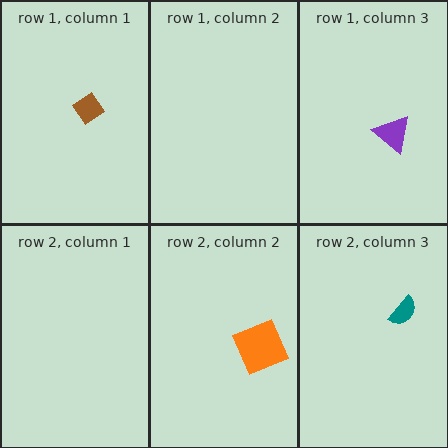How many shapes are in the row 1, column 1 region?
1.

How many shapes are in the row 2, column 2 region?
1.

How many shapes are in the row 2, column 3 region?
1.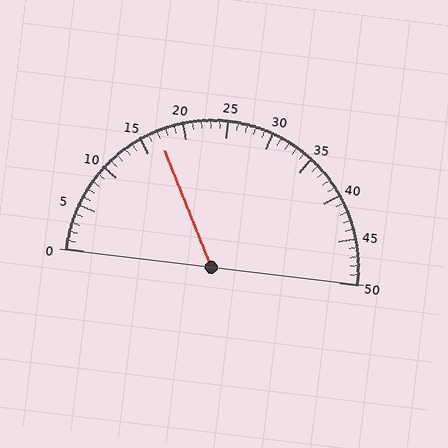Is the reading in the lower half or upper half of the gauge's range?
The reading is in the lower half of the range (0 to 50).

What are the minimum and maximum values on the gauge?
The gauge ranges from 0 to 50.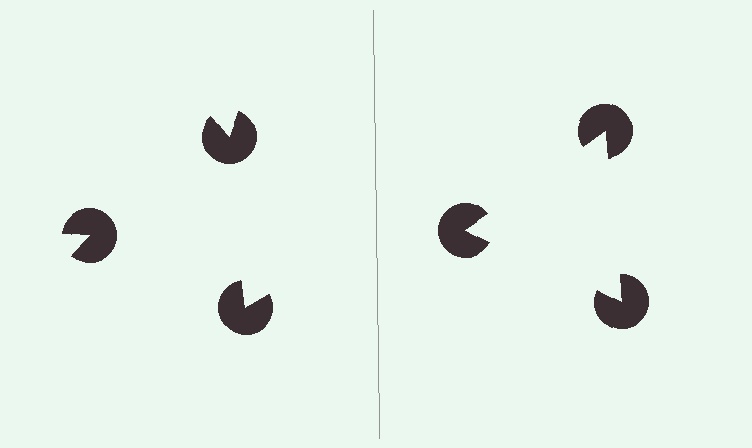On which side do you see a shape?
An illusory triangle appears on the right side. On the left side the wedge cuts are rotated, so no coherent shape forms.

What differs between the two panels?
The pac-man discs are positioned identically on both sides; only the wedge orientations differ. On the right they align to a triangle; on the left they are misaligned.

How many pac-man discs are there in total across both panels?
6 — 3 on each side.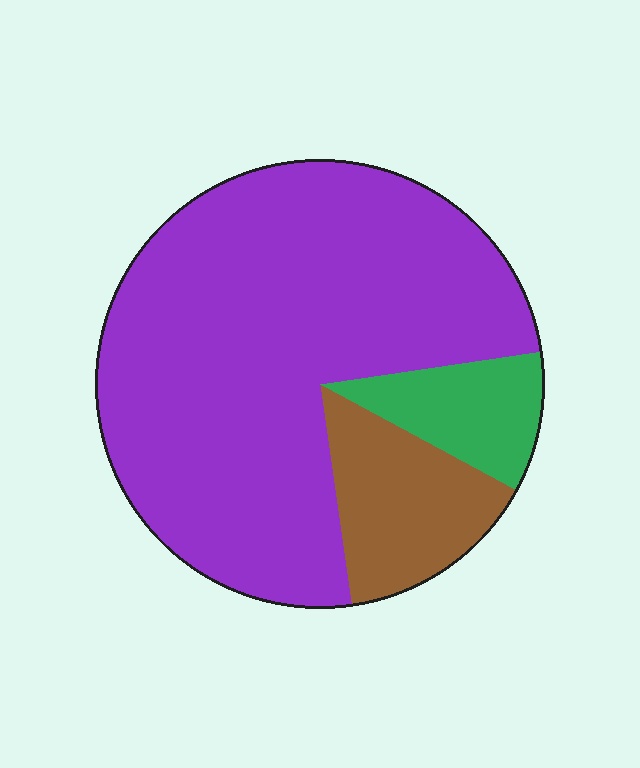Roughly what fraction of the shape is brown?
Brown takes up less than a quarter of the shape.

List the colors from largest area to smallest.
From largest to smallest: purple, brown, green.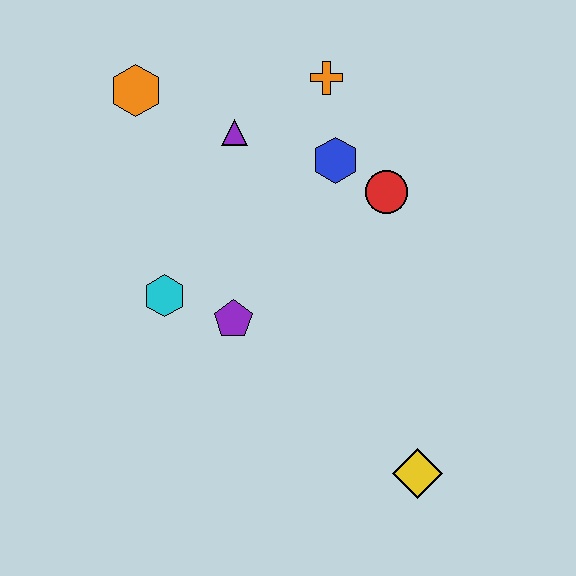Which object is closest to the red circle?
The blue hexagon is closest to the red circle.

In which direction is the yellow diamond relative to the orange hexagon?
The yellow diamond is below the orange hexagon.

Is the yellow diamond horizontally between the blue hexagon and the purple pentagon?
No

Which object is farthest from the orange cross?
The yellow diamond is farthest from the orange cross.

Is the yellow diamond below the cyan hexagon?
Yes